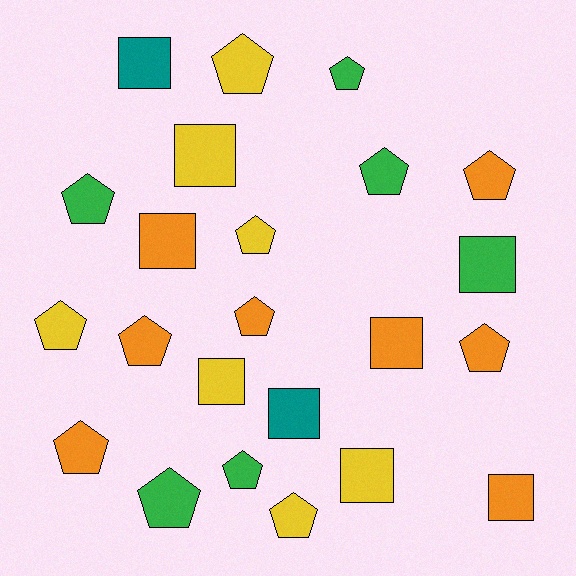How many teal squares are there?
There are 2 teal squares.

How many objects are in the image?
There are 23 objects.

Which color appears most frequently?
Orange, with 8 objects.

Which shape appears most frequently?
Pentagon, with 14 objects.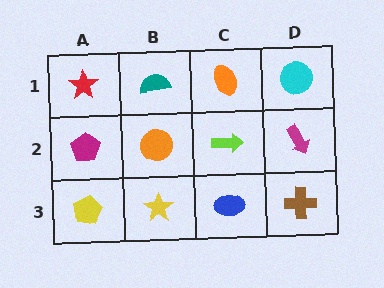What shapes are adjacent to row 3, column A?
A magenta pentagon (row 2, column A), a yellow star (row 3, column B).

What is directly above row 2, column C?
An orange ellipse.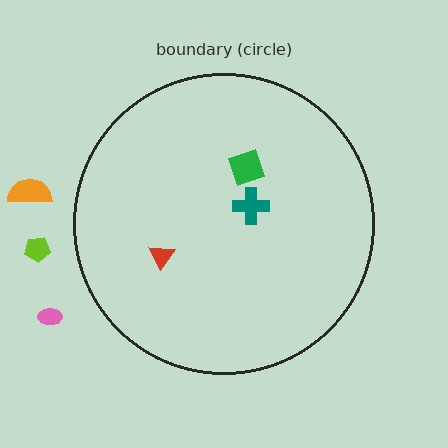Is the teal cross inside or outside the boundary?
Inside.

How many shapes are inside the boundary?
3 inside, 3 outside.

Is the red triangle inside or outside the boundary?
Inside.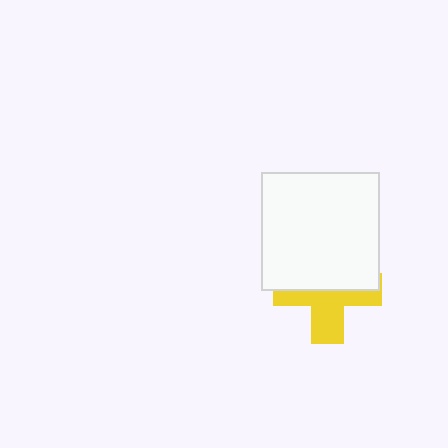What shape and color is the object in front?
The object in front is a white square.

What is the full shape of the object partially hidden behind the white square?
The partially hidden object is a yellow cross.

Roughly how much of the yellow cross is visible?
About half of it is visible (roughly 47%).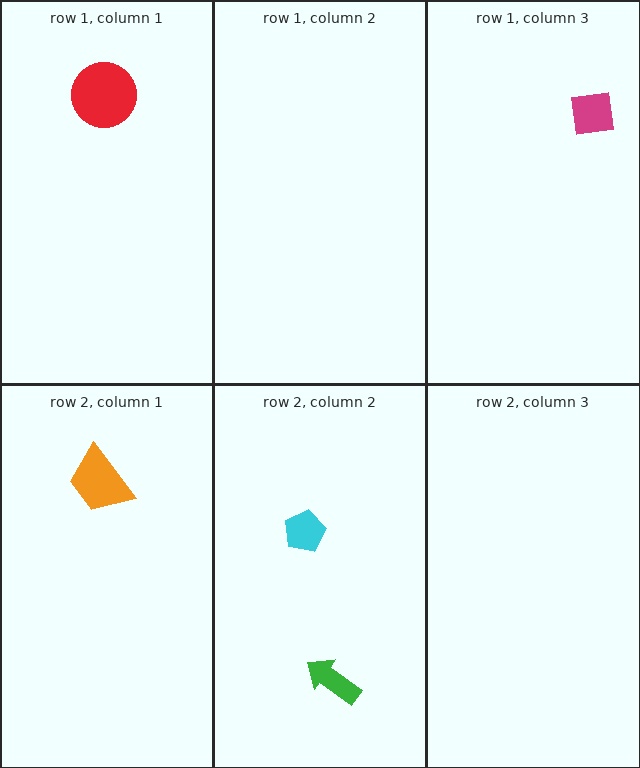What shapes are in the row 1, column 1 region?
The red circle.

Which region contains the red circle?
The row 1, column 1 region.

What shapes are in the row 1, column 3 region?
The magenta square.